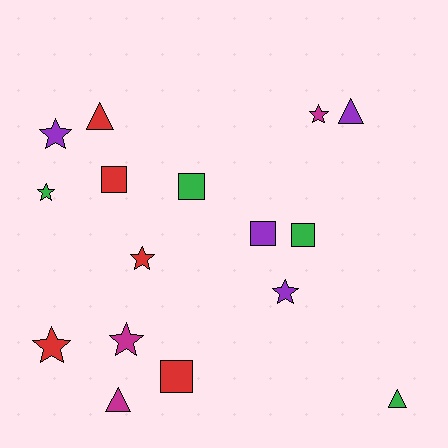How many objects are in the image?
There are 16 objects.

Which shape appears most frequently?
Star, with 7 objects.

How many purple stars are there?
There are 2 purple stars.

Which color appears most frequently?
Red, with 5 objects.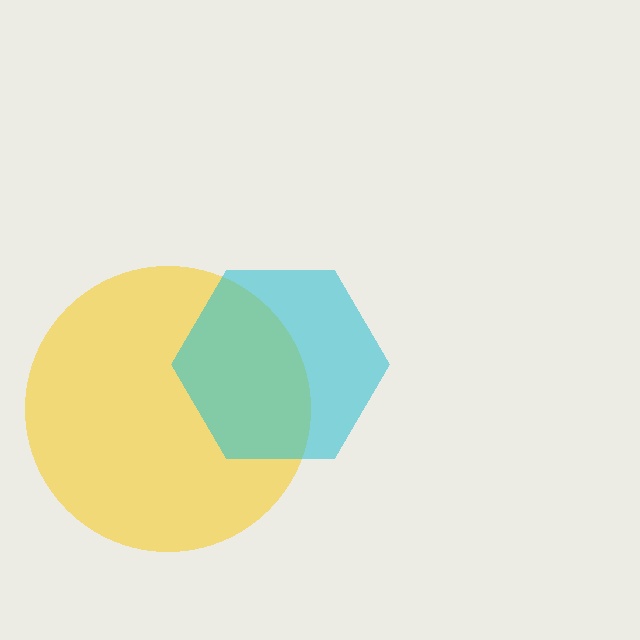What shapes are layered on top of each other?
The layered shapes are: a yellow circle, a cyan hexagon.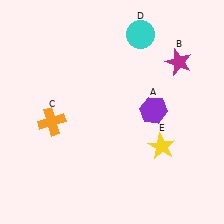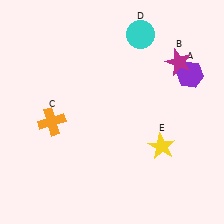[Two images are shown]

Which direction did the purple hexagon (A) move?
The purple hexagon (A) moved right.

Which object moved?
The purple hexagon (A) moved right.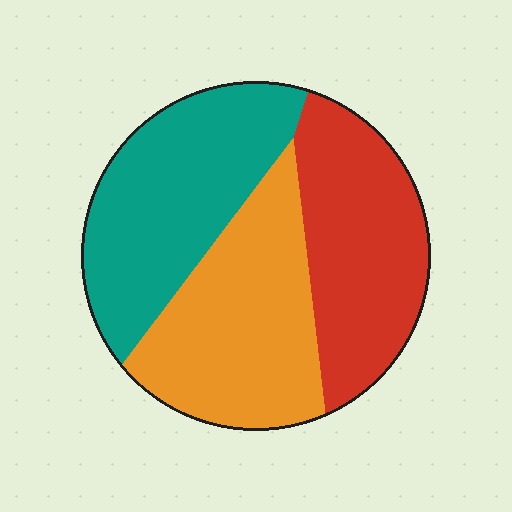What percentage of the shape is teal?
Teal takes up between a quarter and a half of the shape.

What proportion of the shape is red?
Red takes up between a quarter and a half of the shape.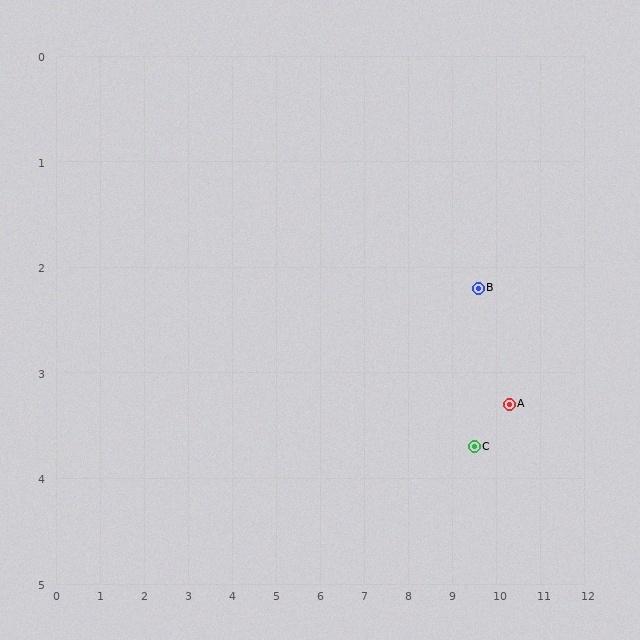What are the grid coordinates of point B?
Point B is at approximately (9.6, 2.2).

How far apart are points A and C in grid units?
Points A and C are about 0.9 grid units apart.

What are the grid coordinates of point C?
Point C is at approximately (9.5, 3.7).